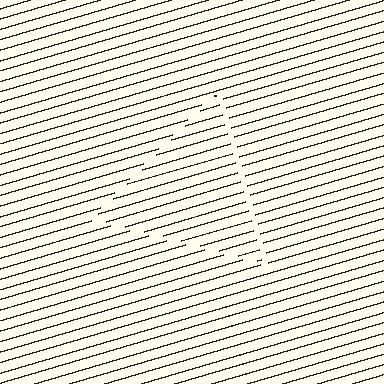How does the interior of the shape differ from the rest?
The interior of the shape contains the same grating, shifted by half a period — the contour is defined by the phase discontinuity where line-ends from the inner and outer gratings abut.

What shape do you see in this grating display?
An illusory triangle. The interior of the shape contains the same grating, shifted by half a period — the contour is defined by the phase discontinuity where line-ends from the inner and outer gratings abut.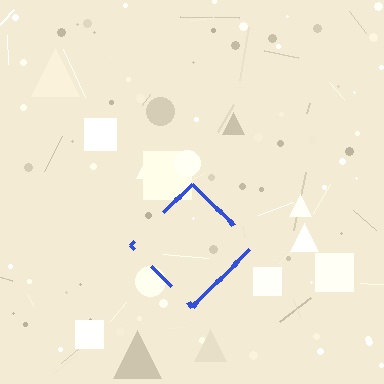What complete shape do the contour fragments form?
The contour fragments form a diamond.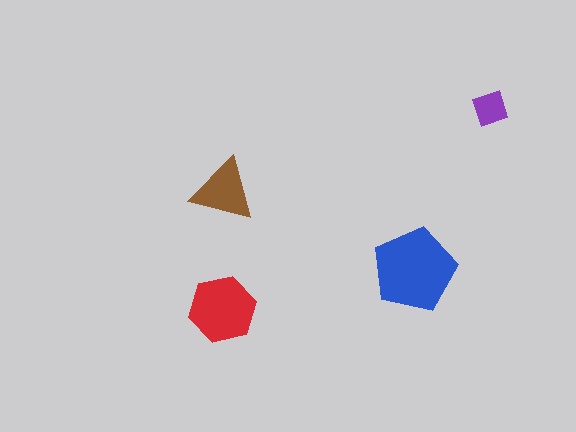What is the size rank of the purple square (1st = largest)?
4th.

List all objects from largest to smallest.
The blue pentagon, the red hexagon, the brown triangle, the purple square.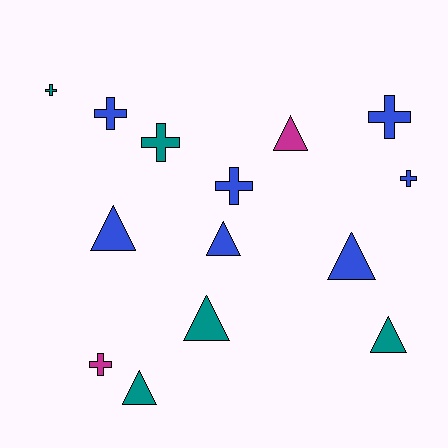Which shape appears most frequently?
Cross, with 7 objects.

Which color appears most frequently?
Blue, with 7 objects.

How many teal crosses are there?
There are 2 teal crosses.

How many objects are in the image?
There are 14 objects.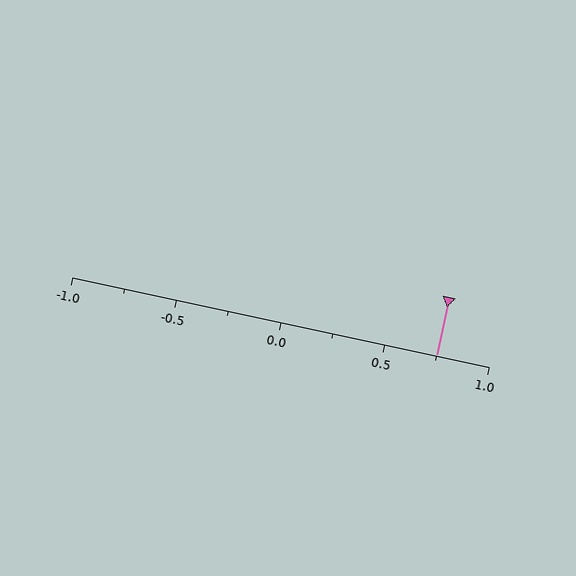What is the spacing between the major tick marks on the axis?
The major ticks are spaced 0.5 apart.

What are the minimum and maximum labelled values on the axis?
The axis runs from -1.0 to 1.0.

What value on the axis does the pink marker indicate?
The marker indicates approximately 0.75.